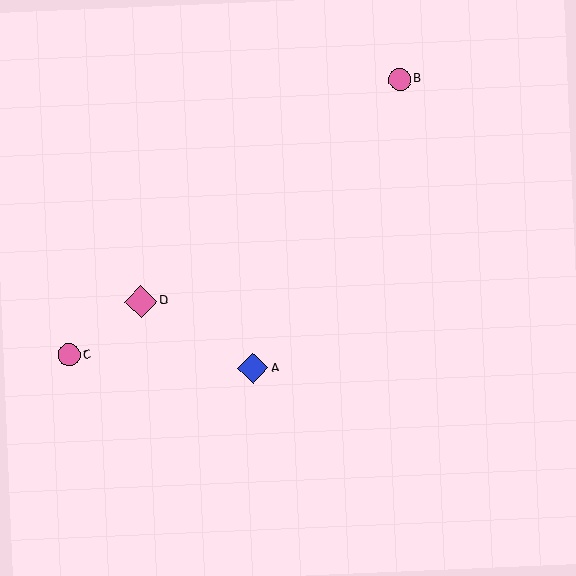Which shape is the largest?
The pink diamond (labeled D) is the largest.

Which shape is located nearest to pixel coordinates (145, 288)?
The pink diamond (labeled D) at (141, 301) is nearest to that location.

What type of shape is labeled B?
Shape B is a pink circle.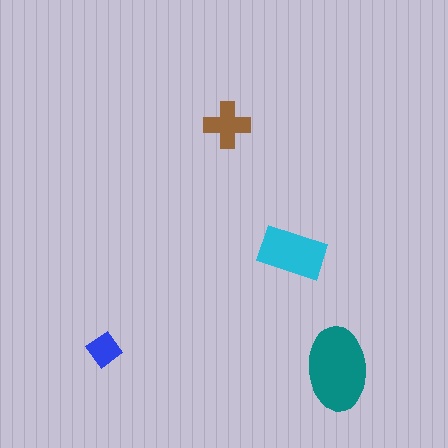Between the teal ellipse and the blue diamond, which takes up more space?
The teal ellipse.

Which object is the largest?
The teal ellipse.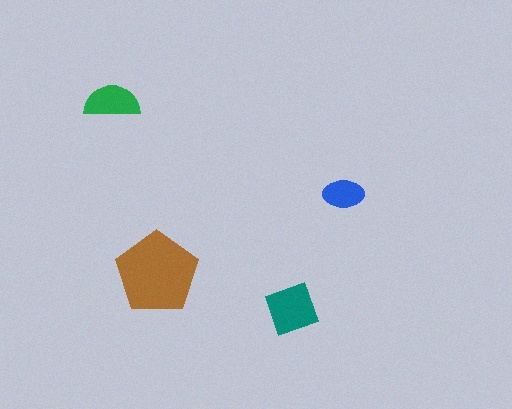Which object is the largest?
The brown pentagon.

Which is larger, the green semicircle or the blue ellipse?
The green semicircle.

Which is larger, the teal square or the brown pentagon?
The brown pentagon.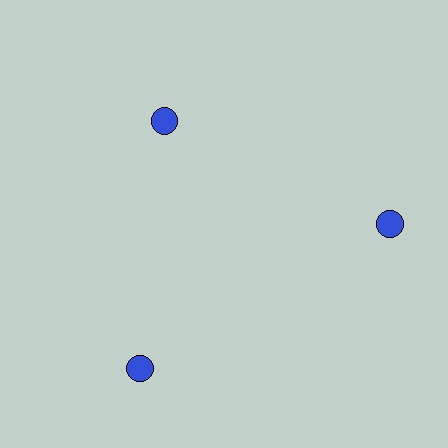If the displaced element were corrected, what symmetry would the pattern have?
It would have 3-fold rotational symmetry — the pattern would map onto itself every 120 degrees.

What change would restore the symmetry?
The symmetry would be restored by moving it outward, back onto the ring so that all 3 circles sit at equal angles and equal distance from the center.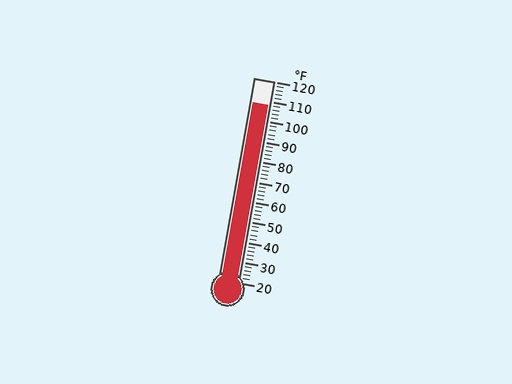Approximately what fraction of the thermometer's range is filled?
The thermometer is filled to approximately 90% of its range.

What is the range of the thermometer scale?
The thermometer scale ranges from 20°F to 120°F.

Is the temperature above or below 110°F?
The temperature is below 110°F.